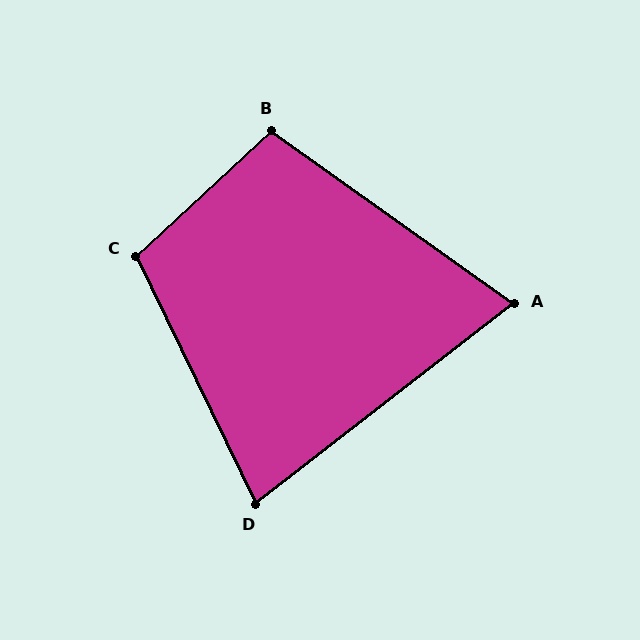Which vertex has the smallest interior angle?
A, at approximately 73 degrees.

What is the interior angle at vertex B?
Approximately 102 degrees (obtuse).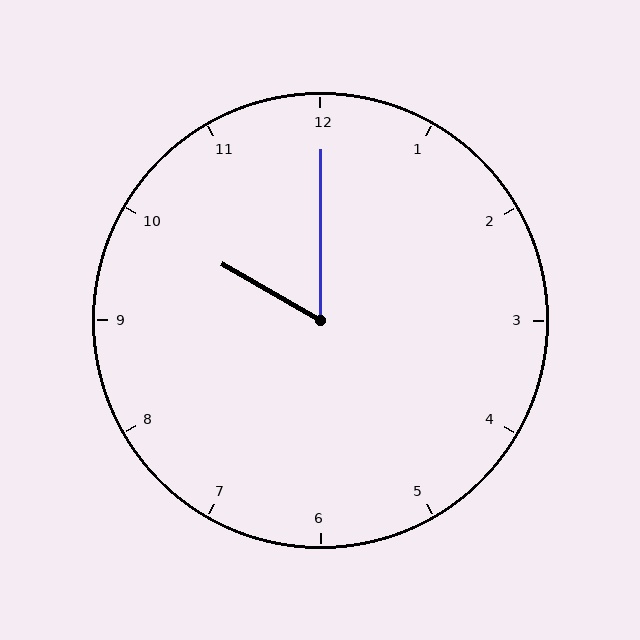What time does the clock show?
10:00.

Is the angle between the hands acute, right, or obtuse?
It is acute.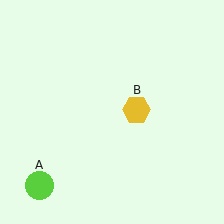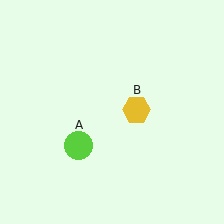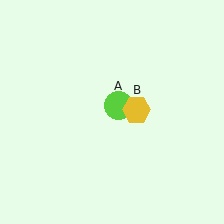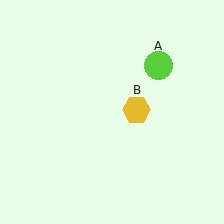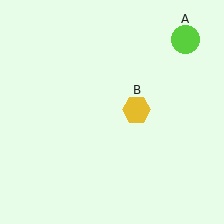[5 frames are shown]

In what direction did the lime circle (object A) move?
The lime circle (object A) moved up and to the right.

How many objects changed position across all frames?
1 object changed position: lime circle (object A).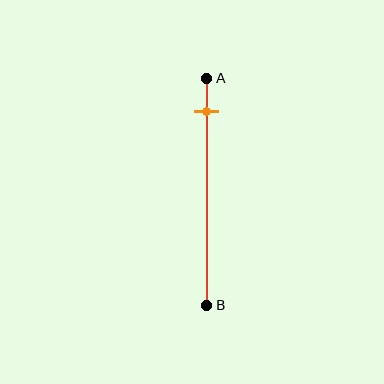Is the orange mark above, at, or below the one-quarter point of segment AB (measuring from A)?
The orange mark is above the one-quarter point of segment AB.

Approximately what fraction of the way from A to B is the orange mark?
The orange mark is approximately 15% of the way from A to B.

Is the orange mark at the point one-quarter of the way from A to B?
No, the mark is at about 15% from A, not at the 25% one-quarter point.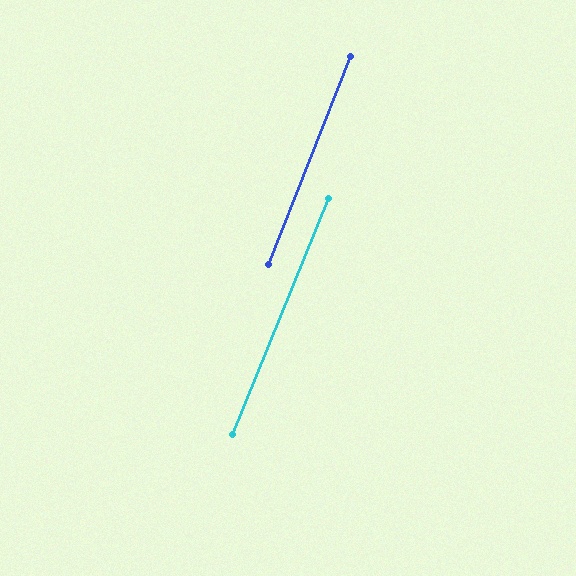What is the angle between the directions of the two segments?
Approximately 1 degree.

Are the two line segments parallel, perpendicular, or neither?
Parallel — their directions differ by only 0.5°.